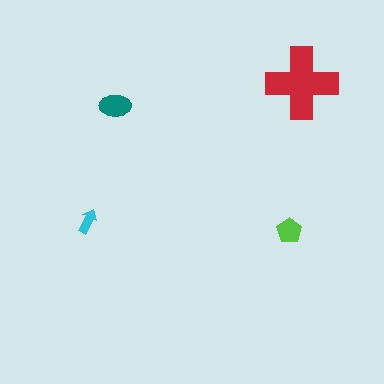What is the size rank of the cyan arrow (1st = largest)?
4th.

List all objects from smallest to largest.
The cyan arrow, the lime pentagon, the teal ellipse, the red cross.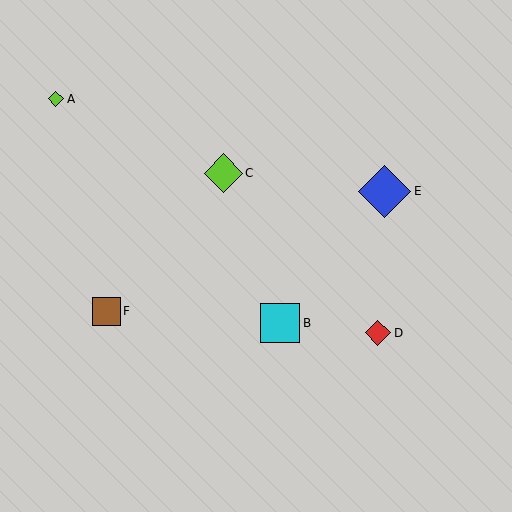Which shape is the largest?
The blue diamond (labeled E) is the largest.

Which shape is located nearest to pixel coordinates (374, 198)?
The blue diamond (labeled E) at (385, 191) is nearest to that location.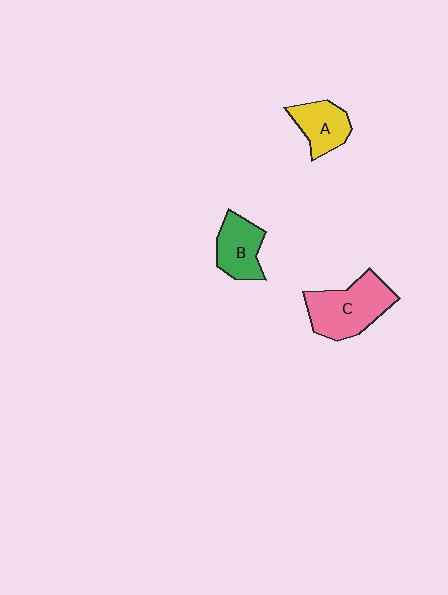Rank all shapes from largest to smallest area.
From largest to smallest: C (pink), B (green), A (yellow).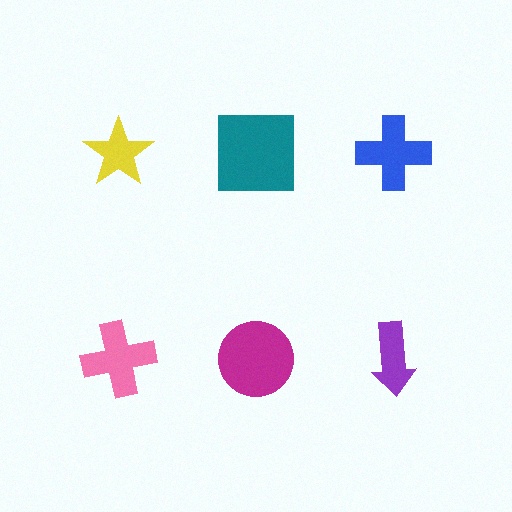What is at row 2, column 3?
A purple arrow.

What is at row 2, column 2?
A magenta circle.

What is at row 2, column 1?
A pink cross.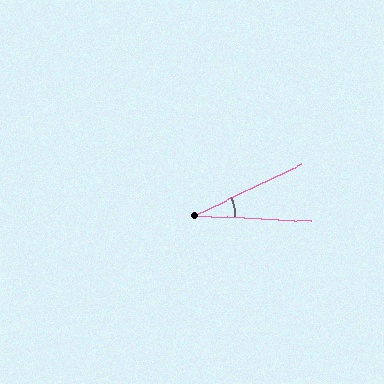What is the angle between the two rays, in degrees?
Approximately 28 degrees.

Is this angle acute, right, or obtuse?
It is acute.